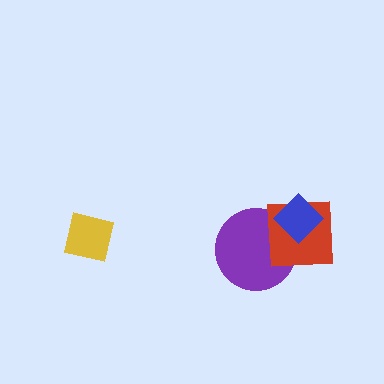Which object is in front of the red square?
The blue diamond is in front of the red square.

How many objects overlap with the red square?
2 objects overlap with the red square.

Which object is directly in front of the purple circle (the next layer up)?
The red square is directly in front of the purple circle.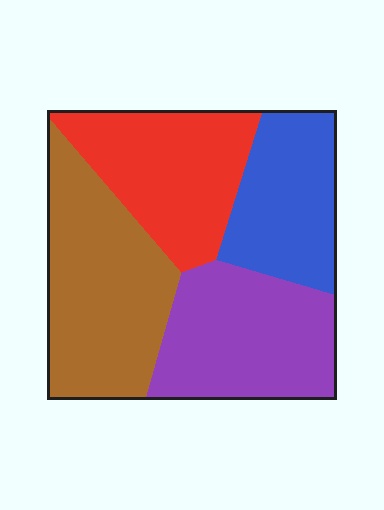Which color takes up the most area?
Brown, at roughly 30%.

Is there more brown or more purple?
Brown.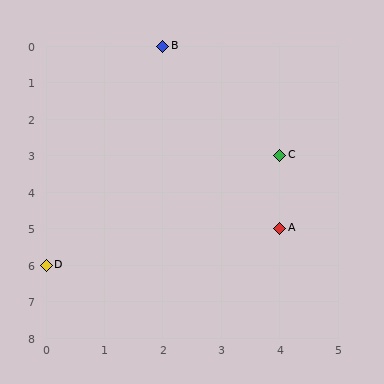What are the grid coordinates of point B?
Point B is at grid coordinates (2, 0).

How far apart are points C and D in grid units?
Points C and D are 4 columns and 3 rows apart (about 5.0 grid units diagonally).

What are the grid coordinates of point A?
Point A is at grid coordinates (4, 5).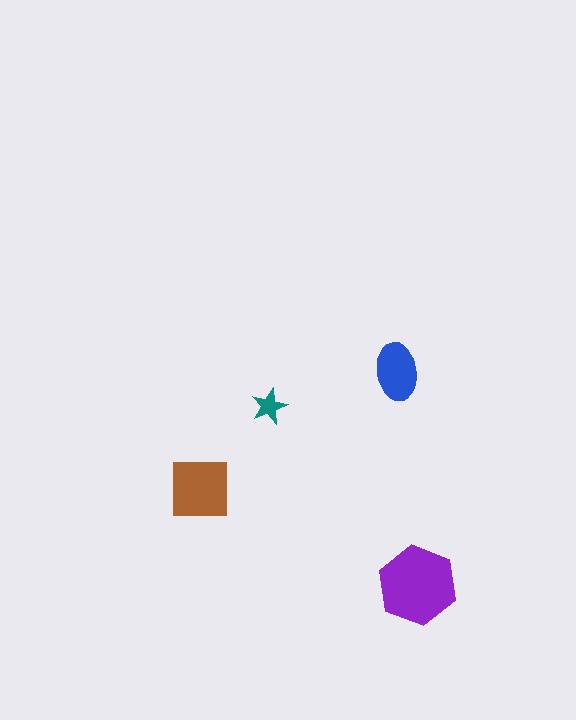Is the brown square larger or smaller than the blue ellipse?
Larger.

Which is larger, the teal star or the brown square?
The brown square.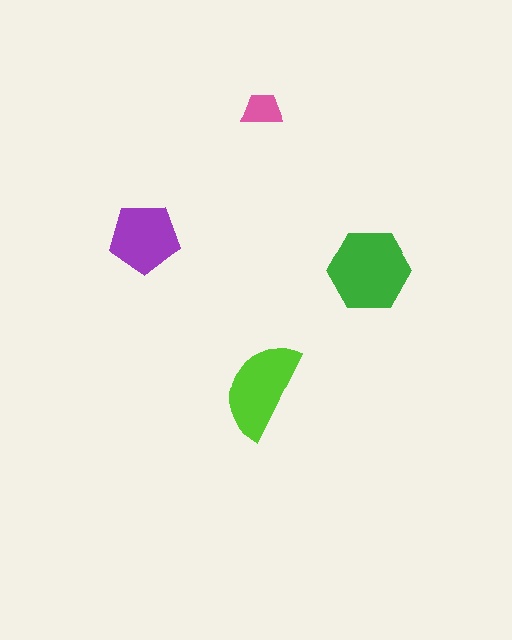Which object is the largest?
The green hexagon.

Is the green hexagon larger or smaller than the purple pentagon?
Larger.